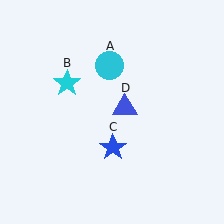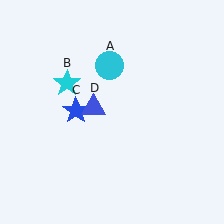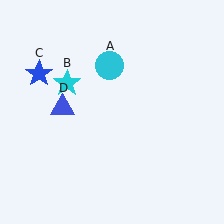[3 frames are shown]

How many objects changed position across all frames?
2 objects changed position: blue star (object C), blue triangle (object D).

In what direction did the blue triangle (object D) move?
The blue triangle (object D) moved left.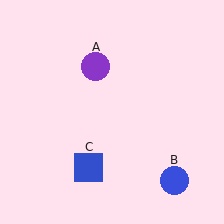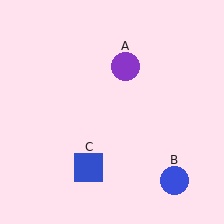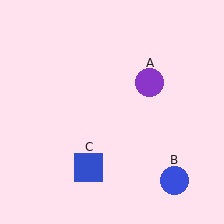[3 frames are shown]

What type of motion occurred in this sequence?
The purple circle (object A) rotated clockwise around the center of the scene.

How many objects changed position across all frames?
1 object changed position: purple circle (object A).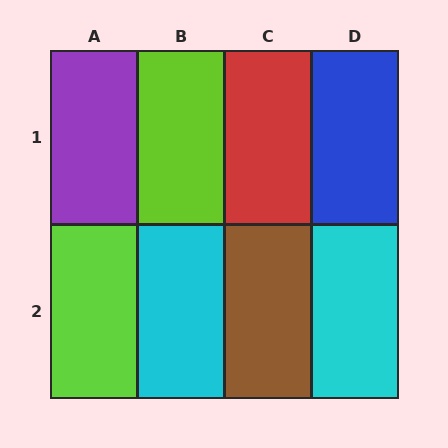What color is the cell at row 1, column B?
Lime.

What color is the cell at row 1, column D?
Blue.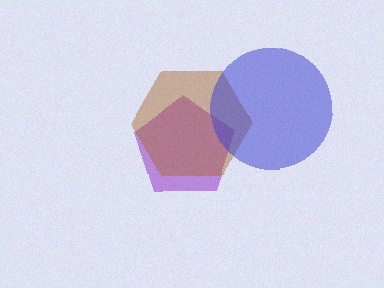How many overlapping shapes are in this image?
There are 3 overlapping shapes in the image.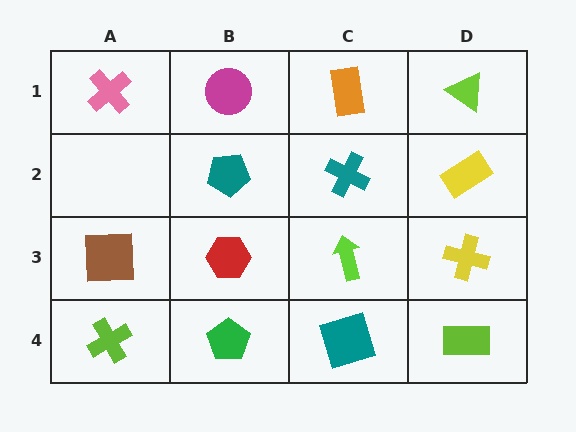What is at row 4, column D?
A lime rectangle.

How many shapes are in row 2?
3 shapes.